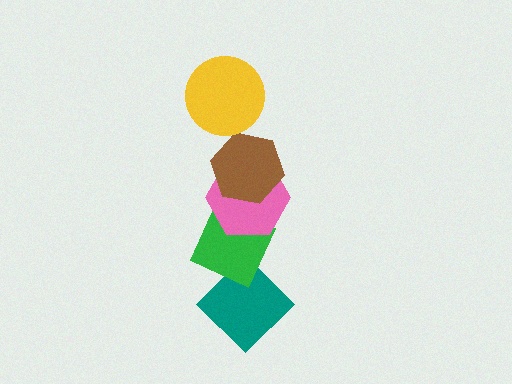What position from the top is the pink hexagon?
The pink hexagon is 3rd from the top.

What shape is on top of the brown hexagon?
The yellow circle is on top of the brown hexagon.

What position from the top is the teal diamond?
The teal diamond is 5th from the top.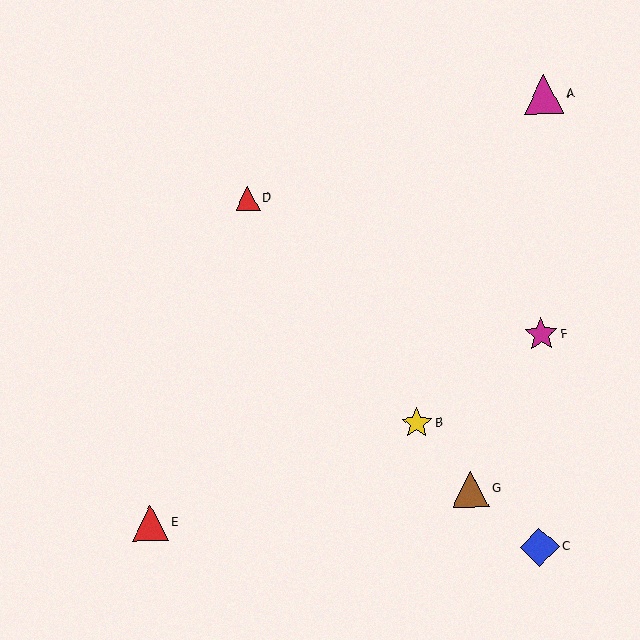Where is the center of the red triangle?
The center of the red triangle is at (150, 523).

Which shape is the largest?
The magenta triangle (labeled A) is the largest.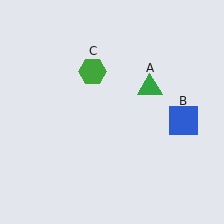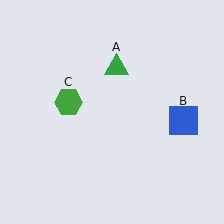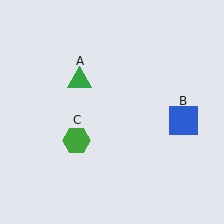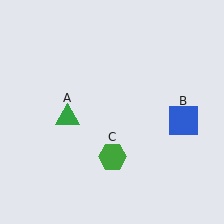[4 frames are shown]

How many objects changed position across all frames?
2 objects changed position: green triangle (object A), green hexagon (object C).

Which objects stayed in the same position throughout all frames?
Blue square (object B) remained stationary.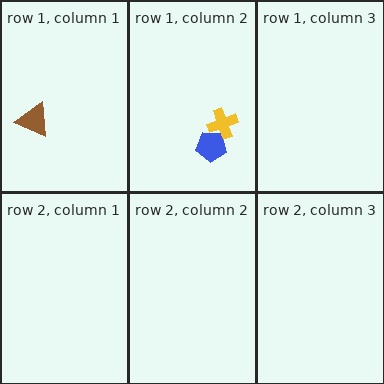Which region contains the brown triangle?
The row 1, column 1 region.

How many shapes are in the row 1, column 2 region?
2.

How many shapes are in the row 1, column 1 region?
1.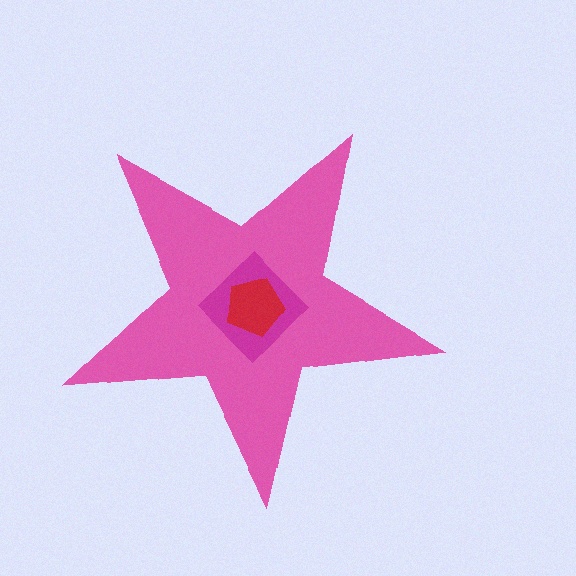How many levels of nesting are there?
3.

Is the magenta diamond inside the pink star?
Yes.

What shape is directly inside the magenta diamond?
The red pentagon.